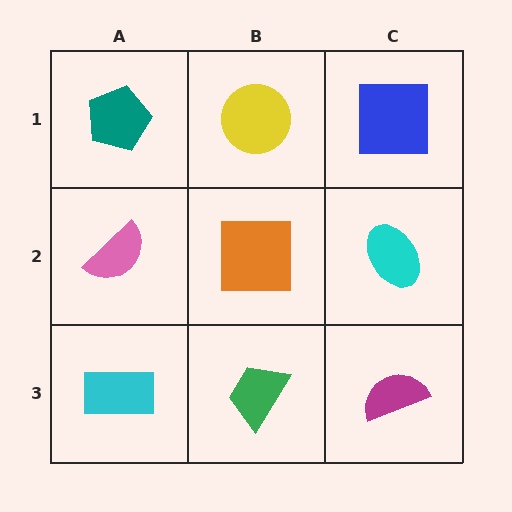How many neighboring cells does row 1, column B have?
3.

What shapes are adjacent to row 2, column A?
A teal pentagon (row 1, column A), a cyan rectangle (row 3, column A), an orange square (row 2, column B).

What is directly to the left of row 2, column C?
An orange square.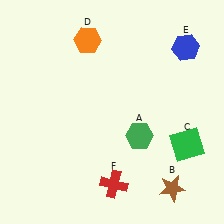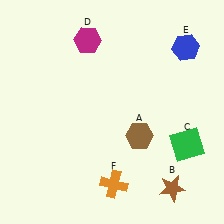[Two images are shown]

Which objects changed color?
A changed from green to brown. D changed from orange to magenta. F changed from red to orange.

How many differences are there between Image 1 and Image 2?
There are 3 differences between the two images.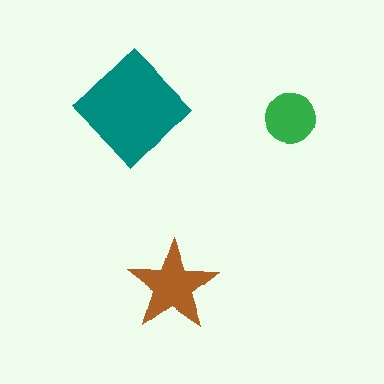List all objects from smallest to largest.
The green circle, the brown star, the teal diamond.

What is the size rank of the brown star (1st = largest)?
2nd.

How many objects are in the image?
There are 3 objects in the image.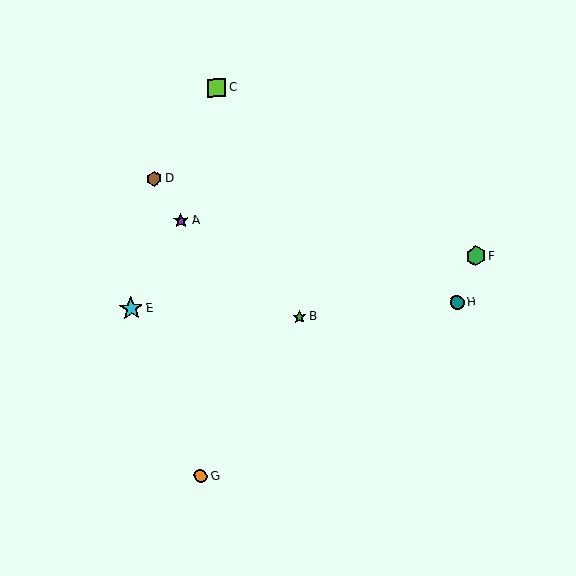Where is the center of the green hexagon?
The center of the green hexagon is at (476, 256).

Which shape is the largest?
The cyan star (labeled E) is the largest.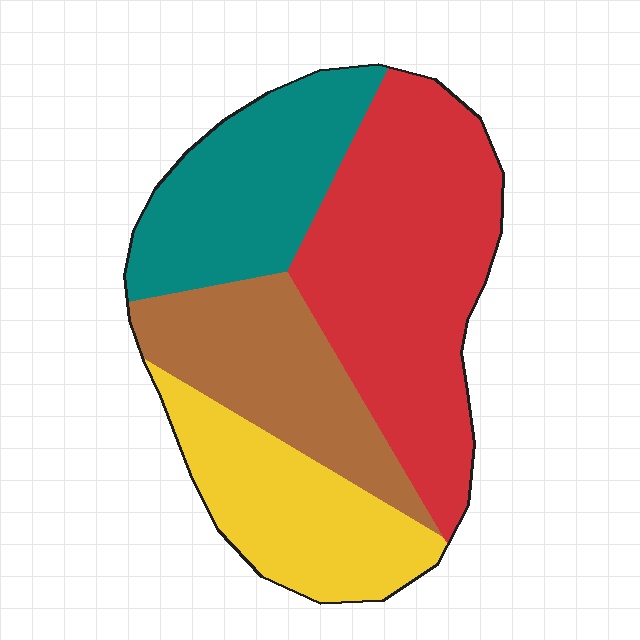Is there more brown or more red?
Red.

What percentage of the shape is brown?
Brown takes up about one fifth (1/5) of the shape.